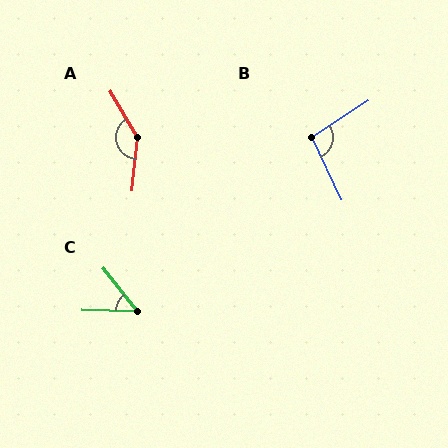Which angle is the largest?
A, at approximately 143 degrees.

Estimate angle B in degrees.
Approximately 97 degrees.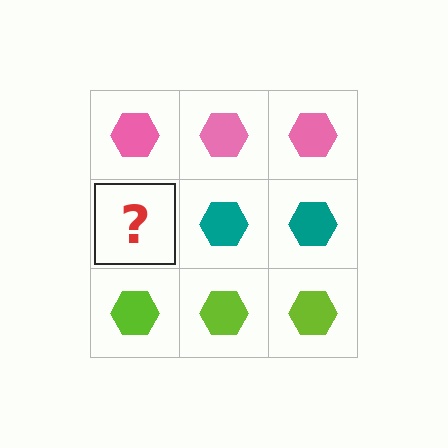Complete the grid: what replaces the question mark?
The question mark should be replaced with a teal hexagon.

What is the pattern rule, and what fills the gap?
The rule is that each row has a consistent color. The gap should be filled with a teal hexagon.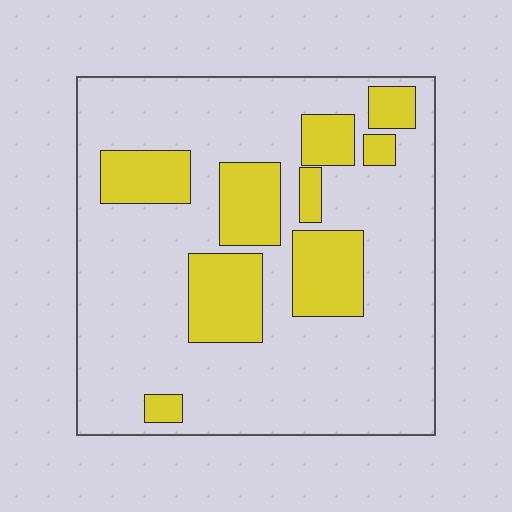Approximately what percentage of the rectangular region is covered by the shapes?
Approximately 25%.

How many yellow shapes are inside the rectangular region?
9.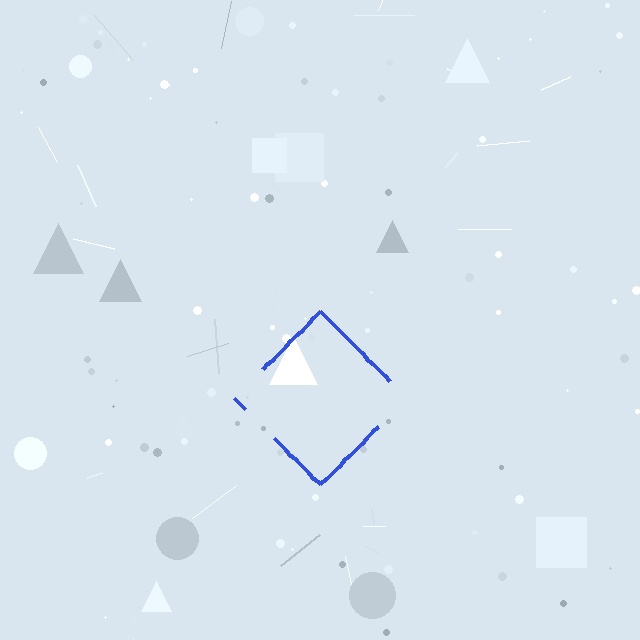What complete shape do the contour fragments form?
The contour fragments form a diamond.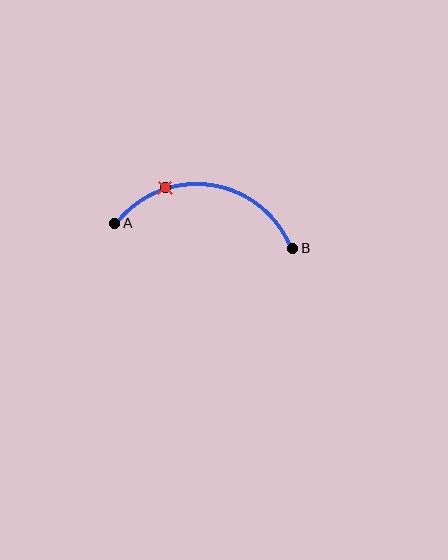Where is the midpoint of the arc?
The arc midpoint is the point on the curve farthest from the straight line joining A and B. It sits above that line.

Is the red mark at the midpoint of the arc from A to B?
No. The red mark lies on the arc but is closer to endpoint A. The arc midpoint would be at the point on the curve equidistant along the arc from both A and B.